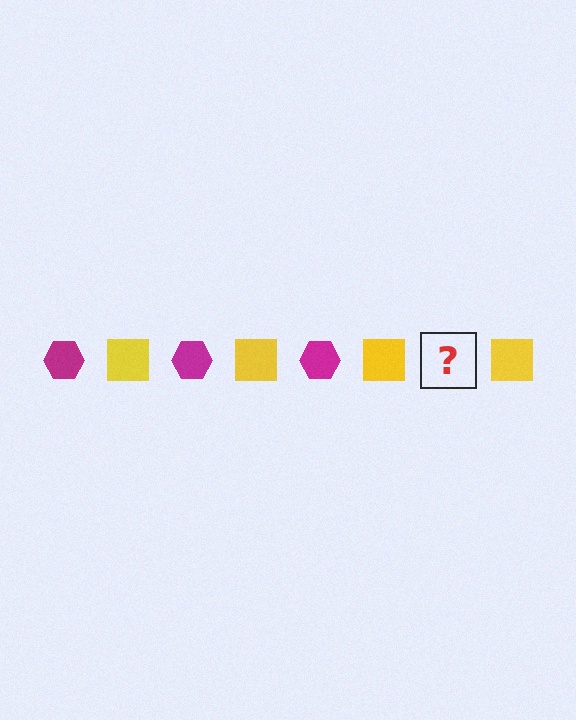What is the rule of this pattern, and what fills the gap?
The rule is that the pattern alternates between magenta hexagon and yellow square. The gap should be filled with a magenta hexagon.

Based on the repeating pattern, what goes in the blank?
The blank should be a magenta hexagon.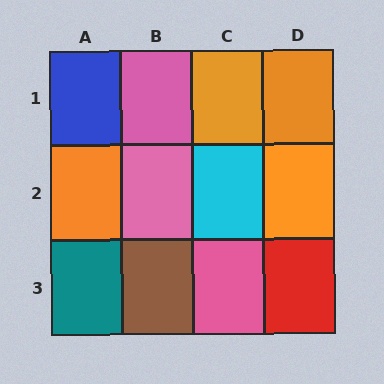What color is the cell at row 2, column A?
Orange.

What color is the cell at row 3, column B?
Brown.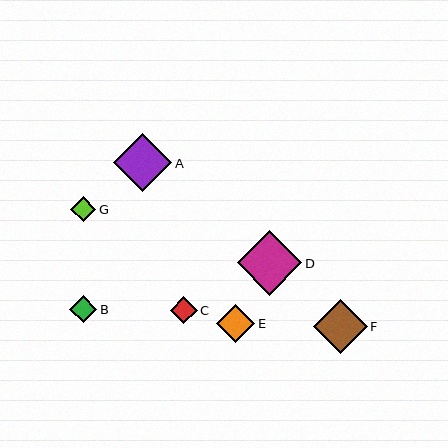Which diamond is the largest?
Diamond D is the largest with a size of approximately 64 pixels.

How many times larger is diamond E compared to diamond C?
Diamond E is approximately 1.4 times the size of diamond C.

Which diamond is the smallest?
Diamond G is the smallest with a size of approximately 25 pixels.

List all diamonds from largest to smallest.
From largest to smallest: D, A, F, E, B, C, G.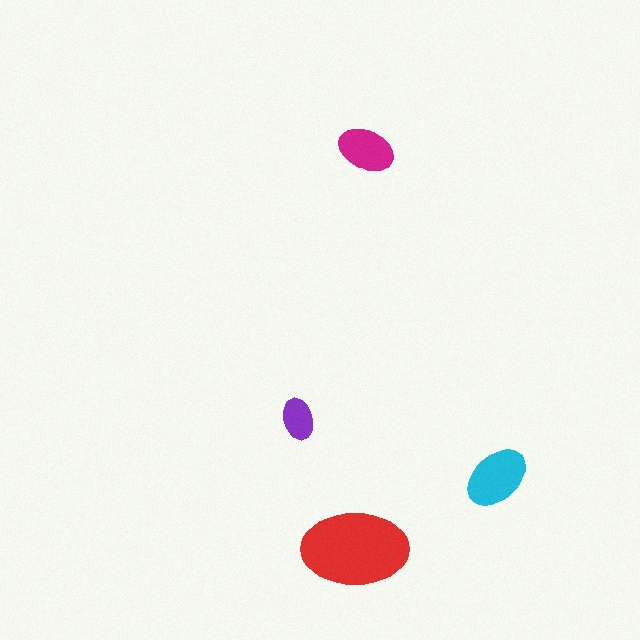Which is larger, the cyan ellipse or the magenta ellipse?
The cyan one.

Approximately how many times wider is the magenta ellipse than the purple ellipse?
About 1.5 times wider.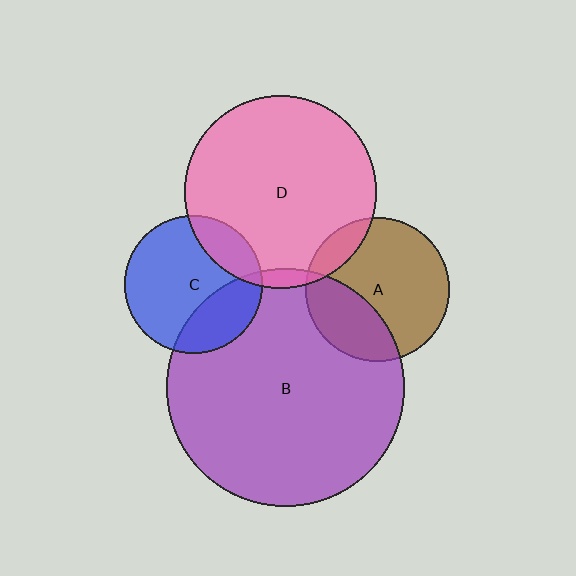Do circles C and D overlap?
Yes.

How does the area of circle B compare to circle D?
Approximately 1.5 times.